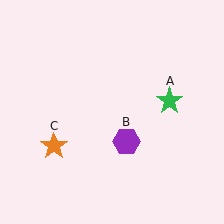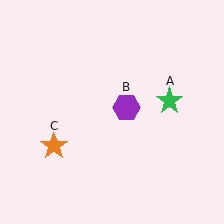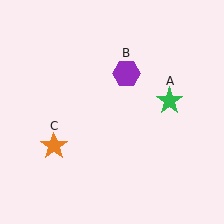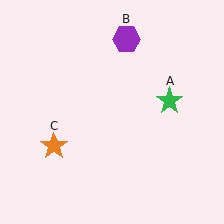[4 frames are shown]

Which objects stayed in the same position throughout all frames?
Green star (object A) and orange star (object C) remained stationary.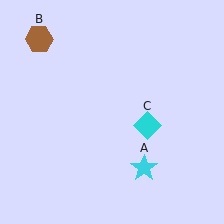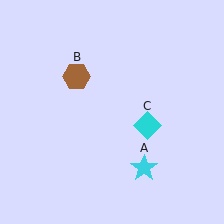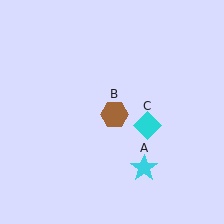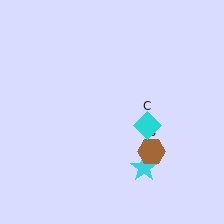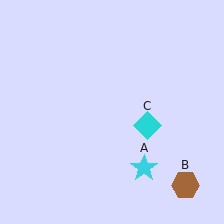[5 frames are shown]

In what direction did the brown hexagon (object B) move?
The brown hexagon (object B) moved down and to the right.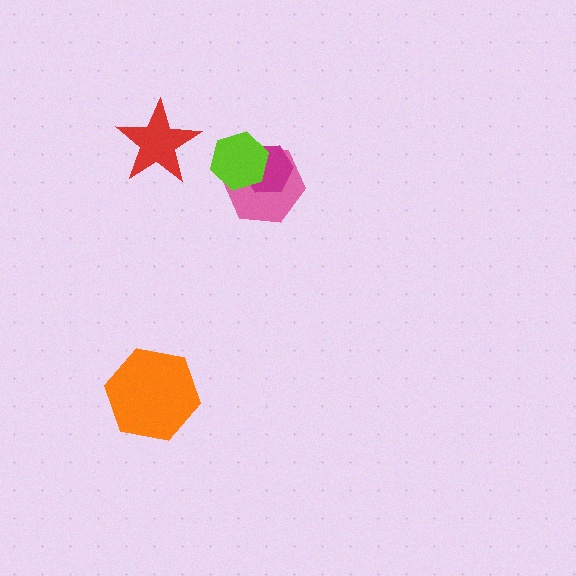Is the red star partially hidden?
No, no other shape covers it.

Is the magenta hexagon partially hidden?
Yes, it is partially covered by another shape.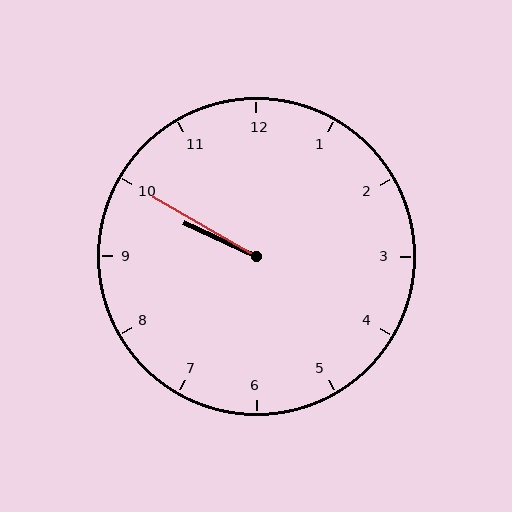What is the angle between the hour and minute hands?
Approximately 5 degrees.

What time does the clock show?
9:50.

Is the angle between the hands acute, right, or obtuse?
It is acute.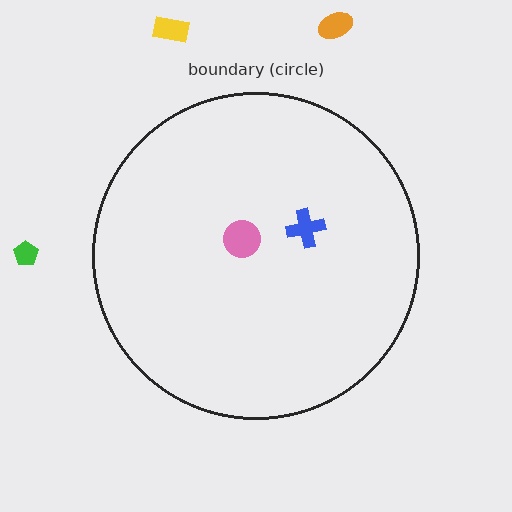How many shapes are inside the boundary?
2 inside, 3 outside.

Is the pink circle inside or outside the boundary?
Inside.